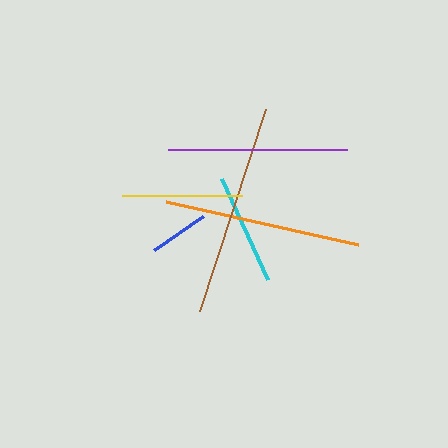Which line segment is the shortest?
The blue line is the shortest at approximately 60 pixels.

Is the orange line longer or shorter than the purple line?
The orange line is longer than the purple line.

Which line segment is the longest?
The brown line is the longest at approximately 212 pixels.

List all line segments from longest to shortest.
From longest to shortest: brown, orange, purple, yellow, cyan, blue.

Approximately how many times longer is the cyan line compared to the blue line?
The cyan line is approximately 1.9 times the length of the blue line.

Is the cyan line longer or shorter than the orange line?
The orange line is longer than the cyan line.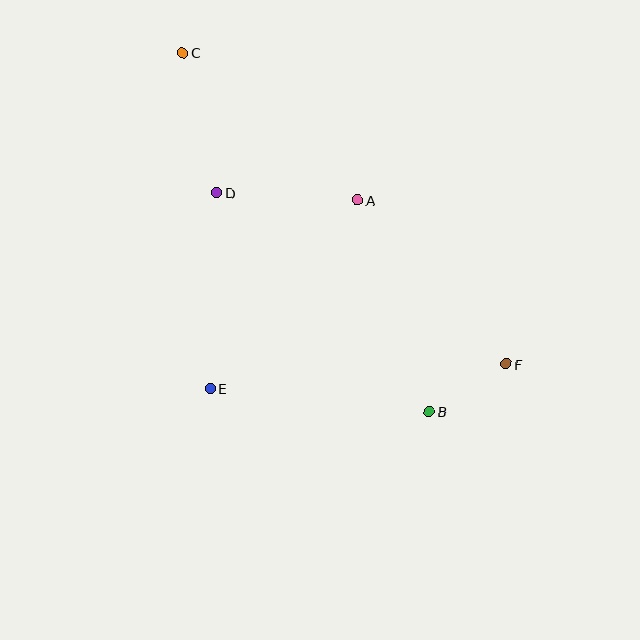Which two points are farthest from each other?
Points C and F are farthest from each other.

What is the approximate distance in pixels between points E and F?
The distance between E and F is approximately 297 pixels.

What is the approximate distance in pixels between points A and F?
The distance between A and F is approximately 222 pixels.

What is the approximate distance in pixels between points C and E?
The distance between C and E is approximately 337 pixels.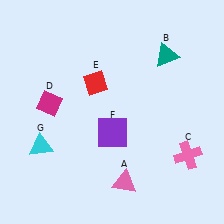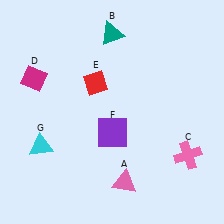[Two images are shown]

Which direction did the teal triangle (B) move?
The teal triangle (B) moved left.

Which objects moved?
The objects that moved are: the teal triangle (B), the magenta diamond (D).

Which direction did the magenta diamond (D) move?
The magenta diamond (D) moved up.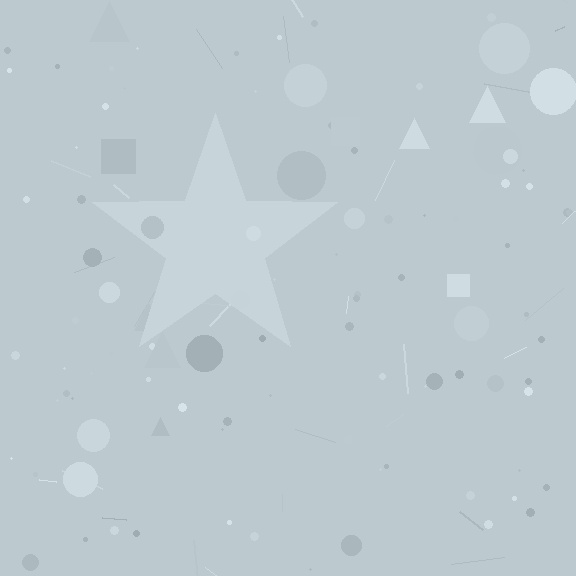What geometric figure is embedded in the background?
A star is embedded in the background.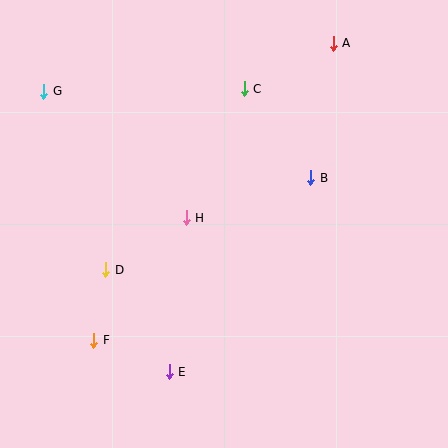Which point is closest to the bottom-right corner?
Point E is closest to the bottom-right corner.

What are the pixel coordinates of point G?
Point G is at (44, 91).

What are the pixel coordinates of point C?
Point C is at (244, 89).